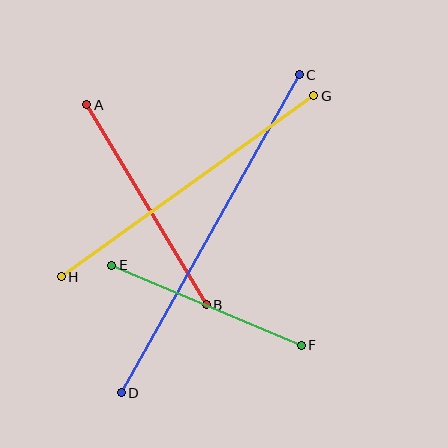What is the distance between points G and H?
The distance is approximately 311 pixels.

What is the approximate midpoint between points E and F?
The midpoint is at approximately (207, 305) pixels.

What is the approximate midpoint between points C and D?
The midpoint is at approximately (210, 234) pixels.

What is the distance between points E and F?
The distance is approximately 206 pixels.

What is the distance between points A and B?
The distance is approximately 233 pixels.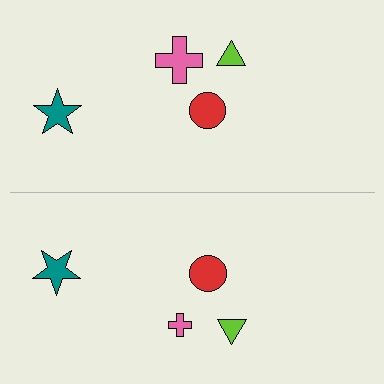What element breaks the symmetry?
The pink cross on the bottom side has a different size than its mirror counterpart.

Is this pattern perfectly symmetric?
No, the pattern is not perfectly symmetric. The pink cross on the bottom side has a different size than its mirror counterpart.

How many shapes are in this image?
There are 8 shapes in this image.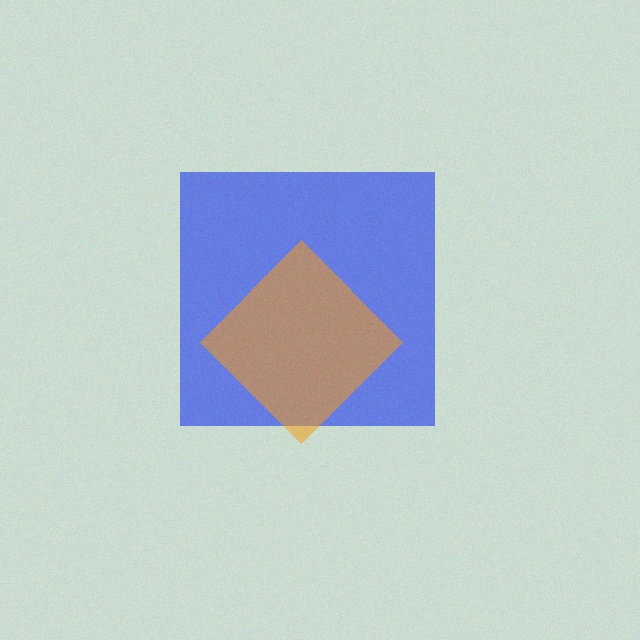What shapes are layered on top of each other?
The layered shapes are: a blue square, an orange diamond.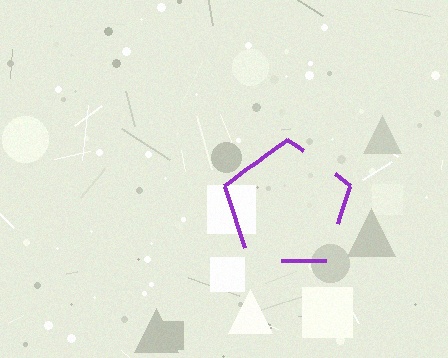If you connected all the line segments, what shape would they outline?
They would outline a pentagon.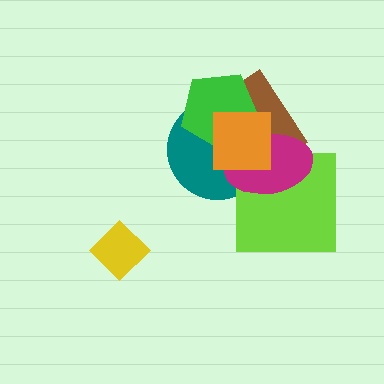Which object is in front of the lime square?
The magenta ellipse is in front of the lime square.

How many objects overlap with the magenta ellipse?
5 objects overlap with the magenta ellipse.